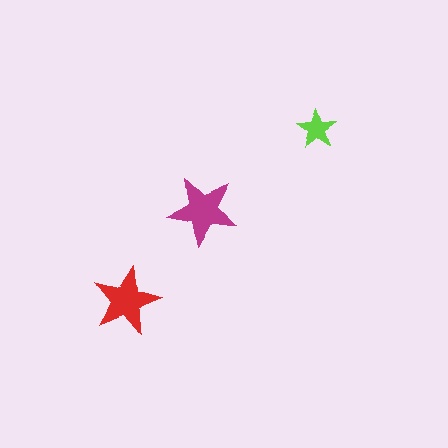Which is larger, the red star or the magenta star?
The magenta one.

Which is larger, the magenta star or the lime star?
The magenta one.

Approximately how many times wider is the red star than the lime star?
About 1.5 times wider.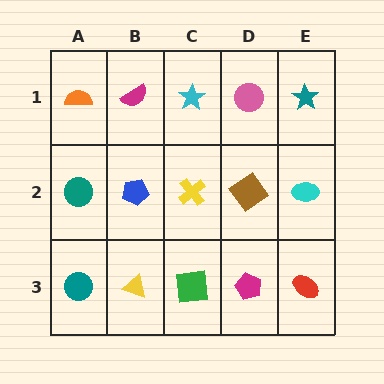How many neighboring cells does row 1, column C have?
3.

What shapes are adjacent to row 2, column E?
A teal star (row 1, column E), a red ellipse (row 3, column E), a brown diamond (row 2, column D).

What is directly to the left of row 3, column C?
A yellow triangle.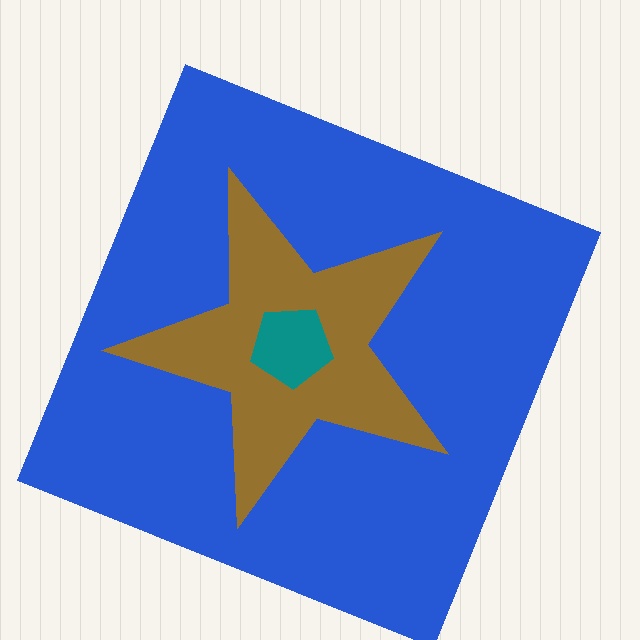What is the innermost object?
The teal pentagon.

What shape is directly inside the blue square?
The brown star.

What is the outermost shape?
The blue square.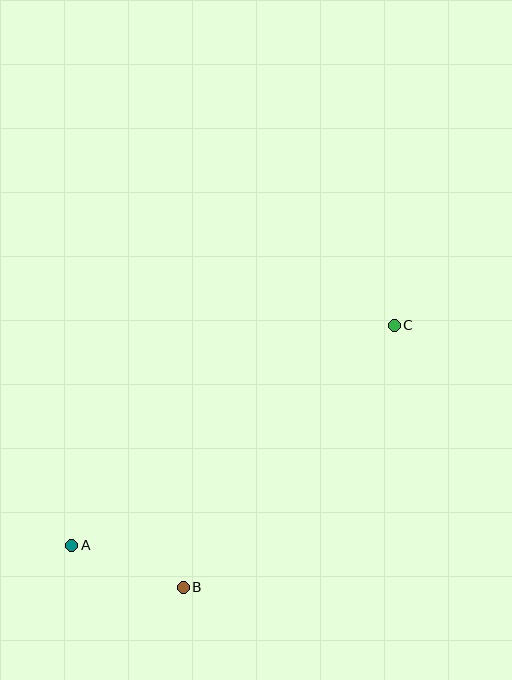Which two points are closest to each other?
Points A and B are closest to each other.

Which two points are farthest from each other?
Points A and C are farthest from each other.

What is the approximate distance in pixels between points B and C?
The distance between B and C is approximately 336 pixels.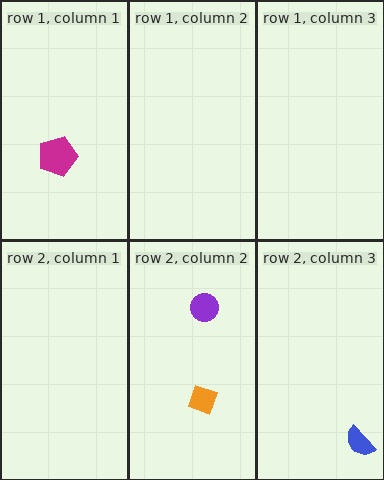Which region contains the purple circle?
The row 2, column 2 region.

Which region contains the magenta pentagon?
The row 1, column 1 region.